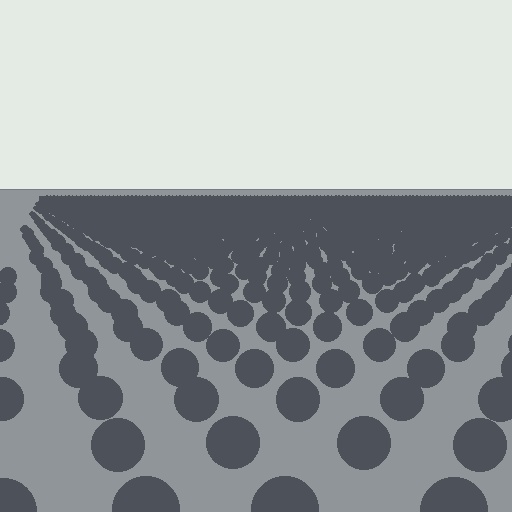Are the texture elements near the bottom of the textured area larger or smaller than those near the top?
Larger. Near the bottom, elements are closer to the viewer and appear at a bigger on-screen size.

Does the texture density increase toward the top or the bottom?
Density increases toward the top.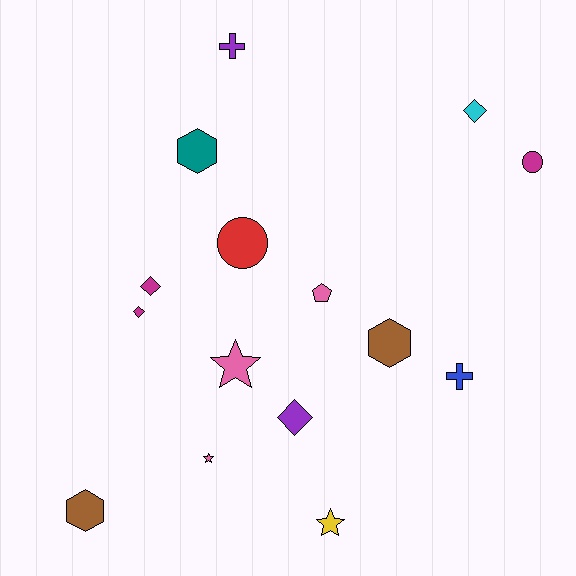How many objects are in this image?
There are 15 objects.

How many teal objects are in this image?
There is 1 teal object.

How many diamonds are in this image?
There are 4 diamonds.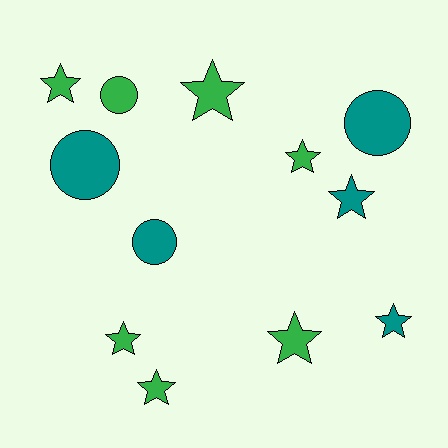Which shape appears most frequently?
Star, with 8 objects.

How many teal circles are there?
There are 3 teal circles.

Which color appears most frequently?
Green, with 7 objects.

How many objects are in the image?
There are 12 objects.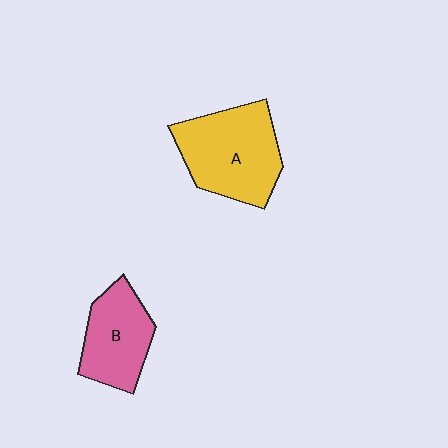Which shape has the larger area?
Shape A (yellow).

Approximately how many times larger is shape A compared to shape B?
Approximately 1.4 times.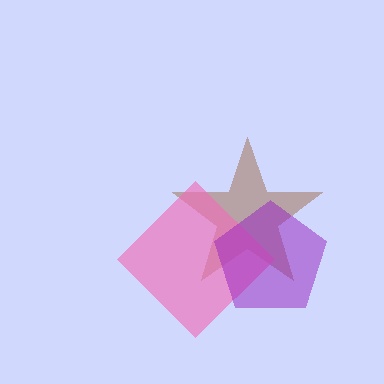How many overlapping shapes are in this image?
There are 3 overlapping shapes in the image.